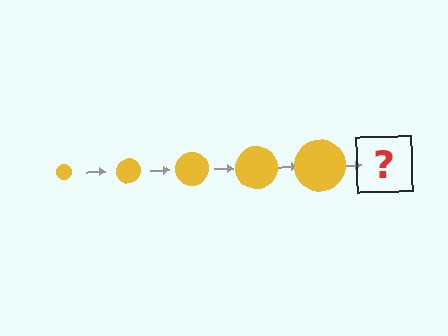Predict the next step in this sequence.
The next step is a yellow circle, larger than the previous one.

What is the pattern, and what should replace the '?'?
The pattern is that the circle gets progressively larger each step. The '?' should be a yellow circle, larger than the previous one.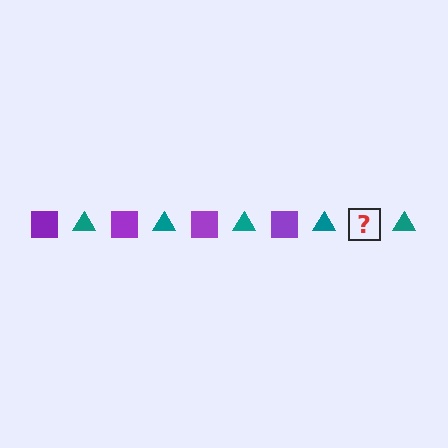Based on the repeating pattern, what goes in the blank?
The blank should be a purple square.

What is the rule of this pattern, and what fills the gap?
The rule is that the pattern alternates between purple square and teal triangle. The gap should be filled with a purple square.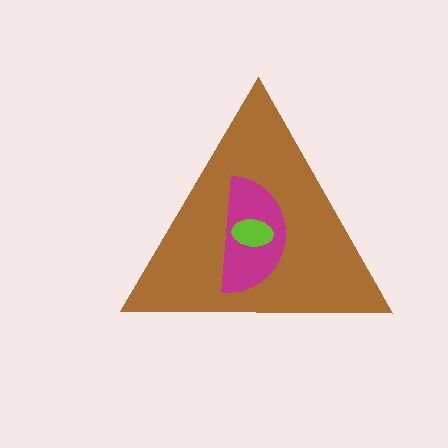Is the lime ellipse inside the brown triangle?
Yes.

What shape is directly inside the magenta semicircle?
The lime ellipse.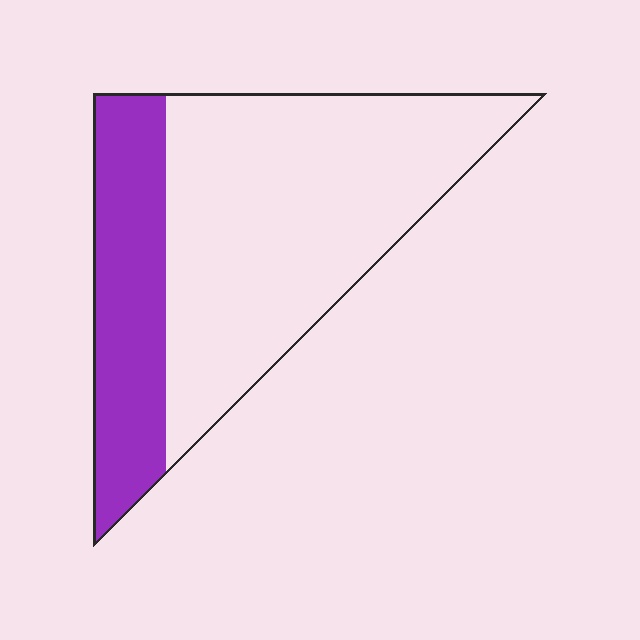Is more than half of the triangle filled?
No.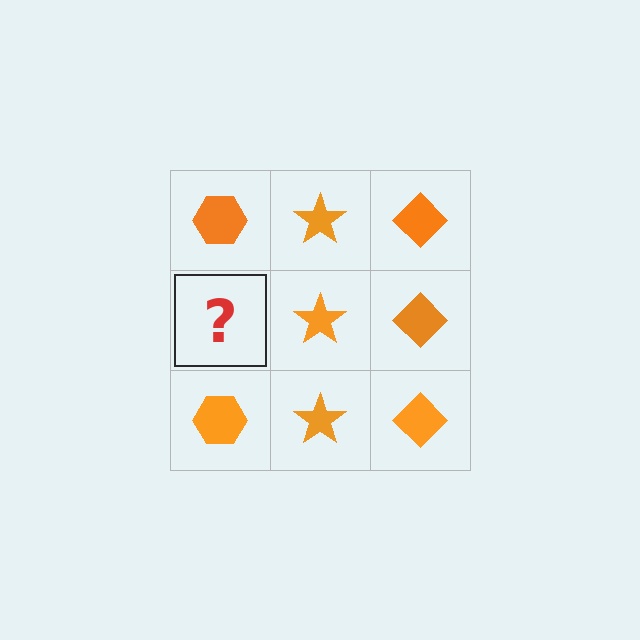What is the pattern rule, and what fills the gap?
The rule is that each column has a consistent shape. The gap should be filled with an orange hexagon.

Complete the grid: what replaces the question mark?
The question mark should be replaced with an orange hexagon.